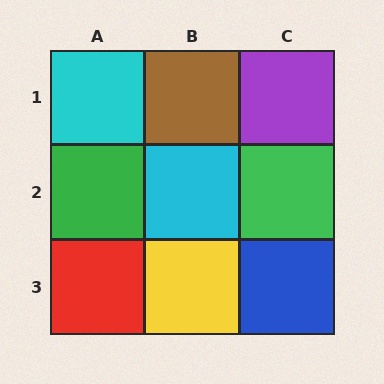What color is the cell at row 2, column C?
Green.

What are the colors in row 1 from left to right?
Cyan, brown, purple.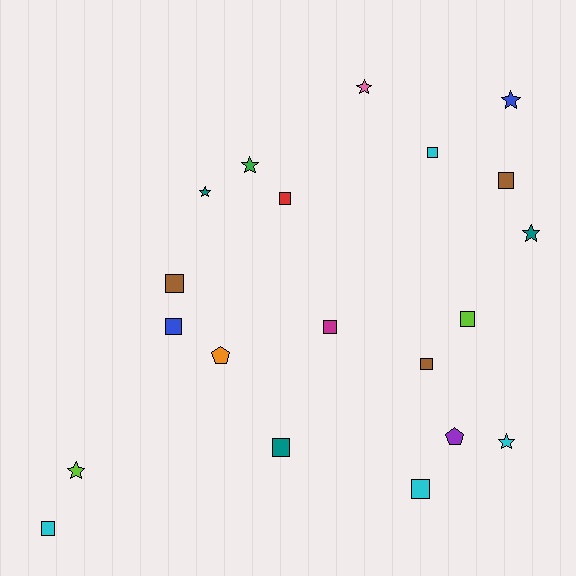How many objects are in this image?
There are 20 objects.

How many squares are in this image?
There are 11 squares.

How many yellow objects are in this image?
There are no yellow objects.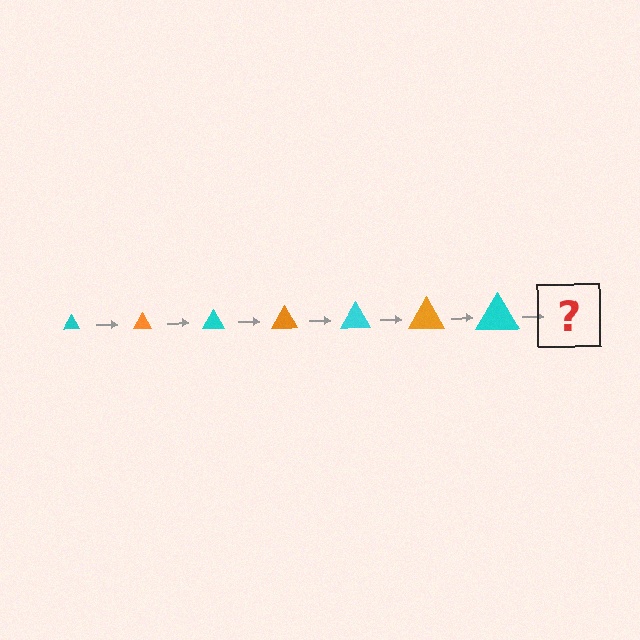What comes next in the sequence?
The next element should be an orange triangle, larger than the previous one.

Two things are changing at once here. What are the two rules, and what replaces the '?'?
The two rules are that the triangle grows larger each step and the color cycles through cyan and orange. The '?' should be an orange triangle, larger than the previous one.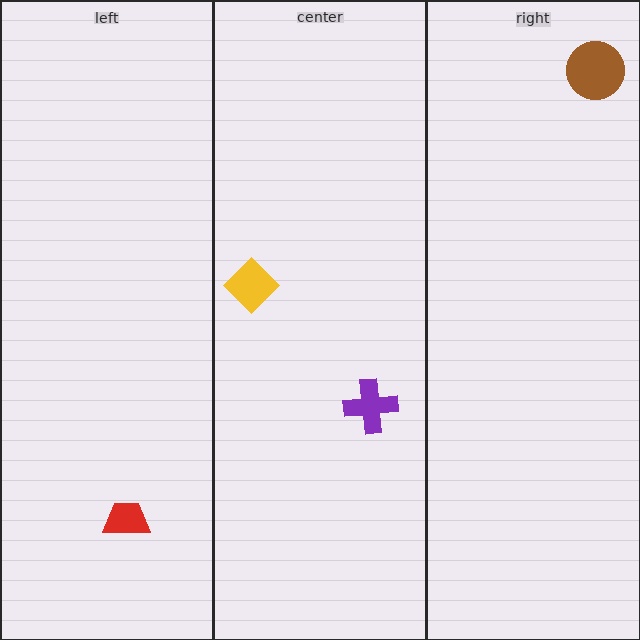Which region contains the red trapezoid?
The left region.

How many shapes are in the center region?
2.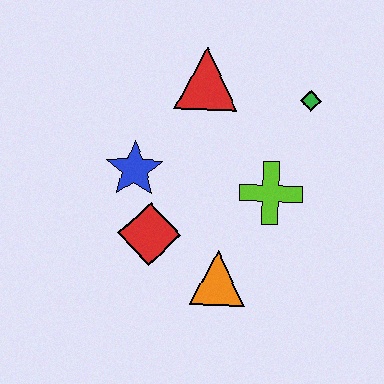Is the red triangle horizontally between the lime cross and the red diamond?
Yes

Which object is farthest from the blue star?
The green diamond is farthest from the blue star.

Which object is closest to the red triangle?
The green diamond is closest to the red triangle.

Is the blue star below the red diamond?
No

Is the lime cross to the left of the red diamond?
No